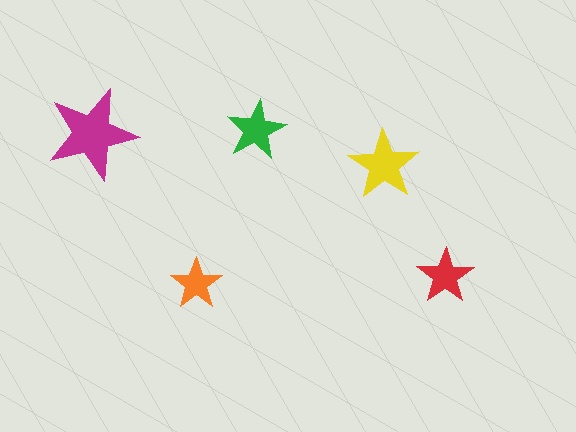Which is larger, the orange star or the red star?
The red one.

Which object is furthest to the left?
The magenta star is leftmost.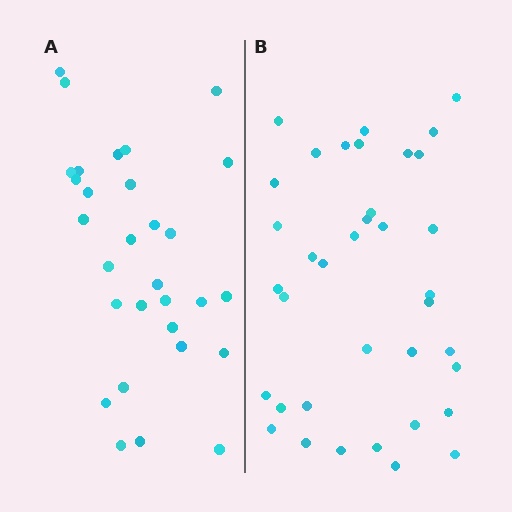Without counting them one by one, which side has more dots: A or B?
Region B (the right region) has more dots.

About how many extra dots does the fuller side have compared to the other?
Region B has roughly 8 or so more dots than region A.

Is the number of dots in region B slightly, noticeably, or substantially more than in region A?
Region B has only slightly more — the two regions are fairly close. The ratio is roughly 1.2 to 1.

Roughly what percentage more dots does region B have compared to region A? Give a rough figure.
About 25% more.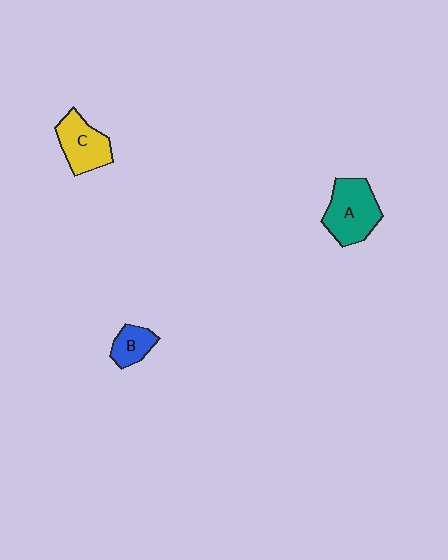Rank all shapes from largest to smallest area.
From largest to smallest: A (teal), C (yellow), B (blue).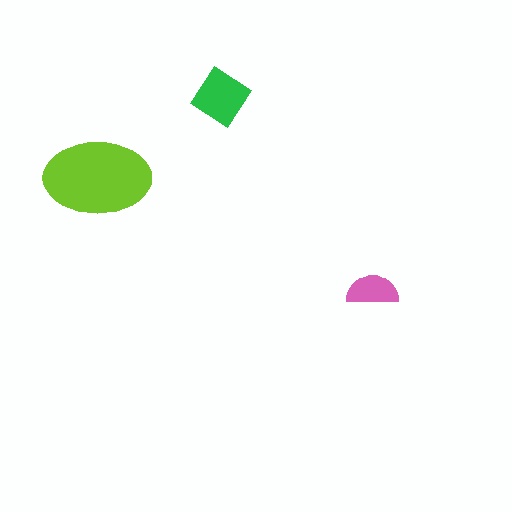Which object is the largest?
The lime ellipse.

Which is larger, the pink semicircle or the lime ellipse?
The lime ellipse.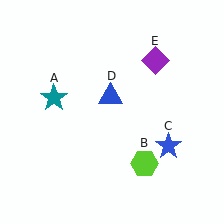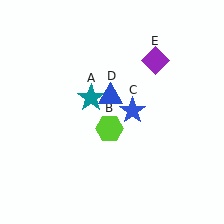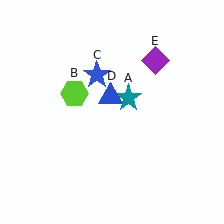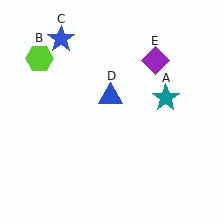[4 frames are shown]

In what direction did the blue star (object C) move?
The blue star (object C) moved up and to the left.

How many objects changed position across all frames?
3 objects changed position: teal star (object A), lime hexagon (object B), blue star (object C).